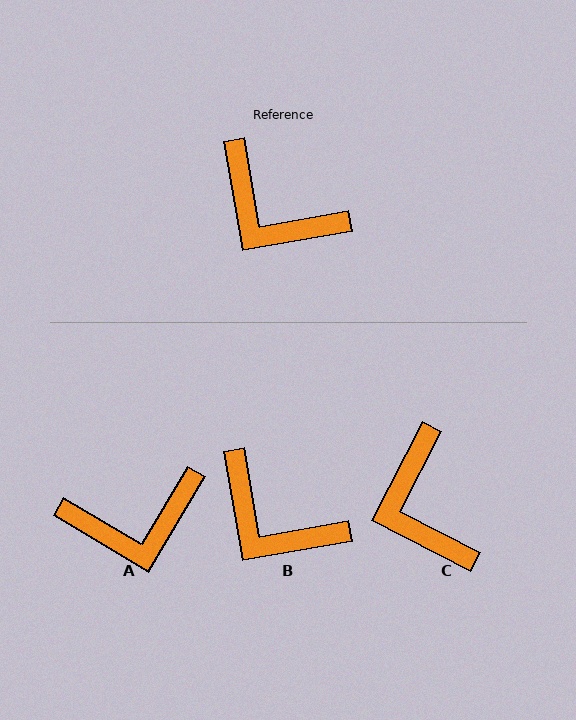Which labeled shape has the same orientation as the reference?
B.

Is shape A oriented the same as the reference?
No, it is off by about 50 degrees.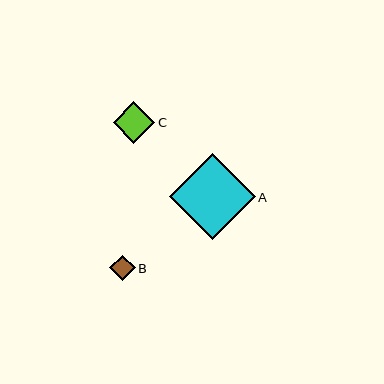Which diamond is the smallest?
Diamond B is the smallest with a size of approximately 25 pixels.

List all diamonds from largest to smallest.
From largest to smallest: A, C, B.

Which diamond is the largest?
Diamond A is the largest with a size of approximately 86 pixels.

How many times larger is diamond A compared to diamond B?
Diamond A is approximately 3.4 times the size of diamond B.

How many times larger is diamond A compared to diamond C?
Diamond A is approximately 2.1 times the size of diamond C.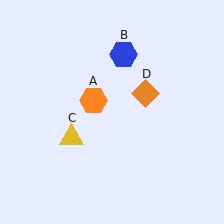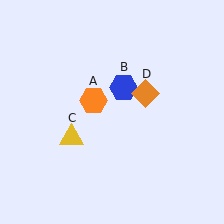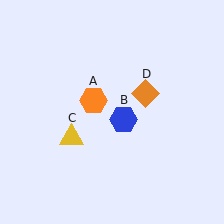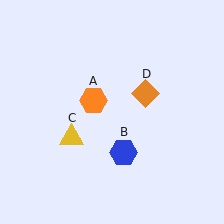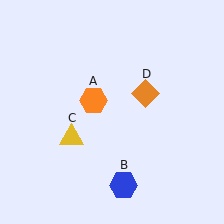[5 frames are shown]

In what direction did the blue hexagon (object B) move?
The blue hexagon (object B) moved down.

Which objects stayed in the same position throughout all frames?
Orange hexagon (object A) and yellow triangle (object C) and orange diamond (object D) remained stationary.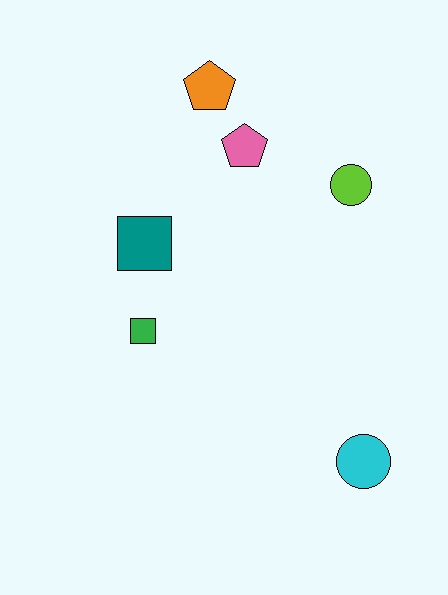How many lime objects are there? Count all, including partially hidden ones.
There is 1 lime object.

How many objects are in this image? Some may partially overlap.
There are 6 objects.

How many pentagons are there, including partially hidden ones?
There are 2 pentagons.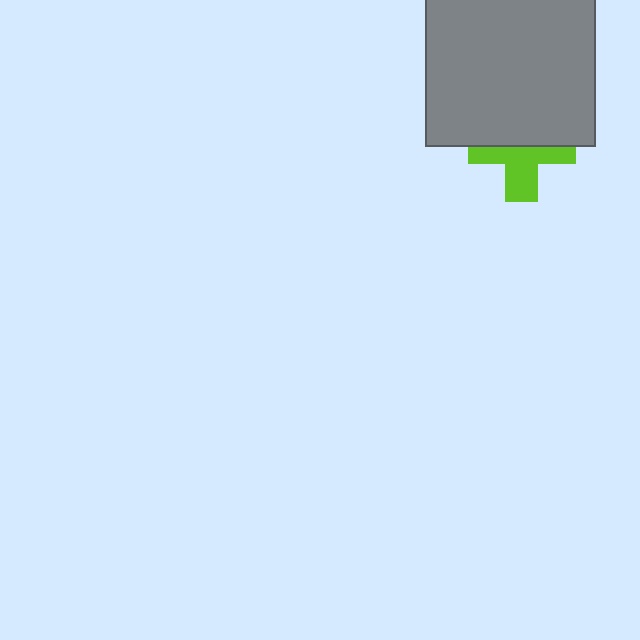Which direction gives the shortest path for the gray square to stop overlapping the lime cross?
Moving up gives the shortest separation.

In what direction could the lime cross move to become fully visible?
The lime cross could move down. That would shift it out from behind the gray square entirely.